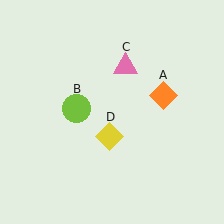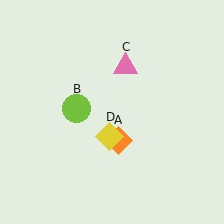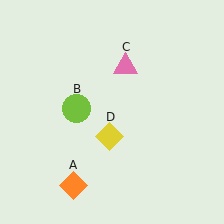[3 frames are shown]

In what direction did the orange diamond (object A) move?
The orange diamond (object A) moved down and to the left.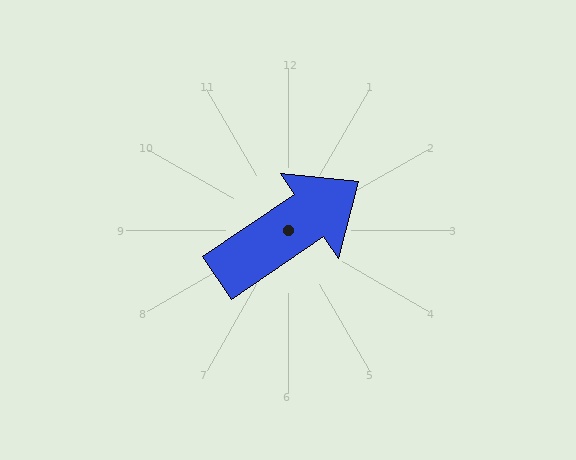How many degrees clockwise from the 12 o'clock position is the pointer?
Approximately 56 degrees.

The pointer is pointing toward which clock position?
Roughly 2 o'clock.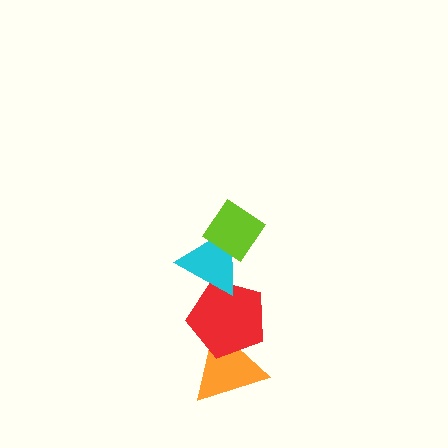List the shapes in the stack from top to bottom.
From top to bottom: the lime diamond, the cyan triangle, the red pentagon, the orange triangle.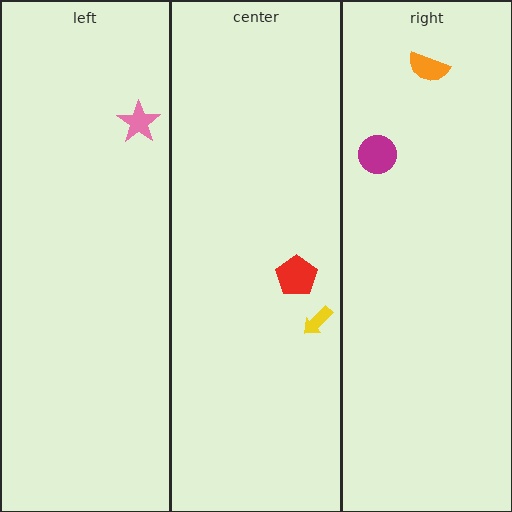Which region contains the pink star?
The left region.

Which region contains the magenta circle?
The right region.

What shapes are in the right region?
The orange semicircle, the magenta circle.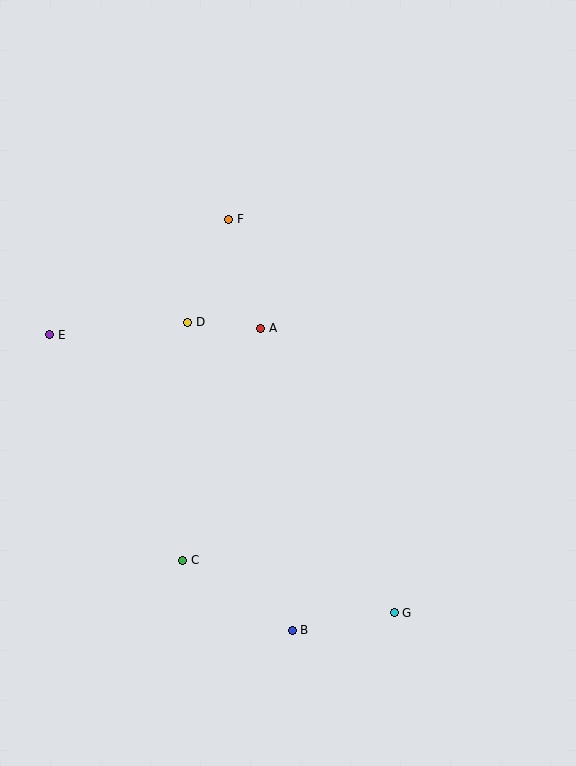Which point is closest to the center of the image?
Point A at (261, 328) is closest to the center.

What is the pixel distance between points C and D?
The distance between C and D is 238 pixels.